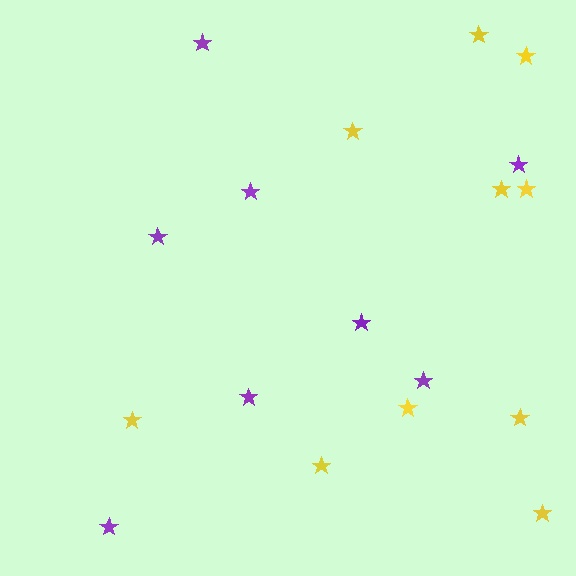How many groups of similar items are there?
There are 2 groups: one group of yellow stars (10) and one group of purple stars (8).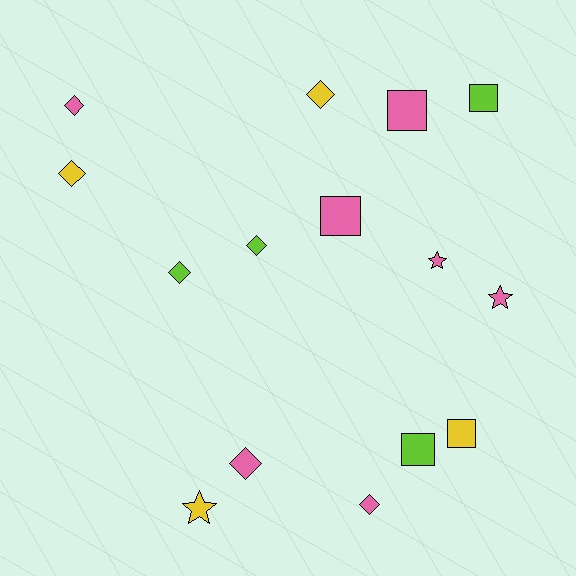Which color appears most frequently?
Pink, with 7 objects.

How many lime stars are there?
There are no lime stars.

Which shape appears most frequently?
Diamond, with 7 objects.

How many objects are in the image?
There are 15 objects.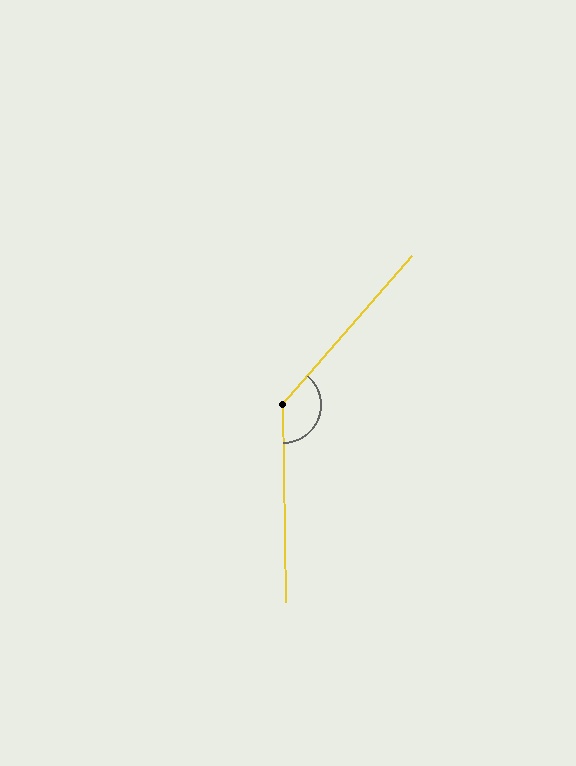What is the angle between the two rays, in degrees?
Approximately 138 degrees.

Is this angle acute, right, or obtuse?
It is obtuse.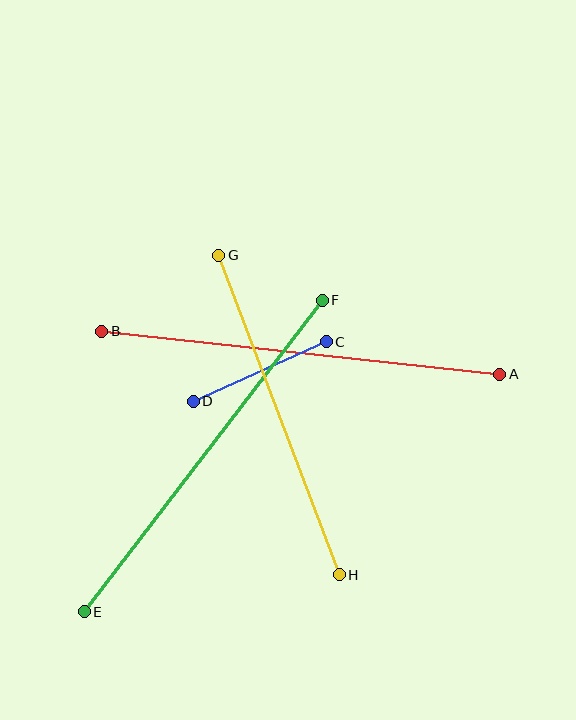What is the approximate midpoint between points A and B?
The midpoint is at approximately (301, 353) pixels.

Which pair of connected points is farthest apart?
Points A and B are farthest apart.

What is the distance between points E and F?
The distance is approximately 392 pixels.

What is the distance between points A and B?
The distance is approximately 400 pixels.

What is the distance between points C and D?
The distance is approximately 146 pixels.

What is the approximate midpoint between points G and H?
The midpoint is at approximately (279, 415) pixels.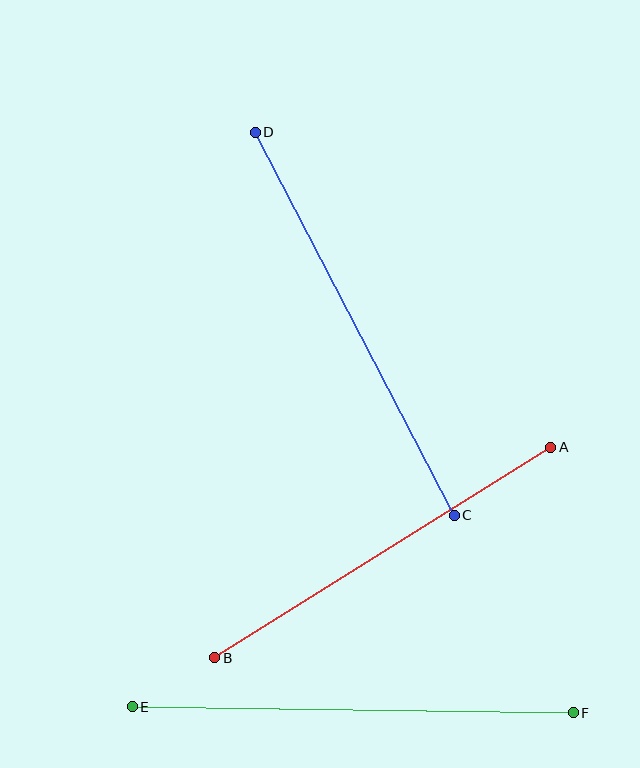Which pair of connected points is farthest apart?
Points E and F are farthest apart.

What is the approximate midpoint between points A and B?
The midpoint is at approximately (383, 552) pixels.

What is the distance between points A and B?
The distance is approximately 396 pixels.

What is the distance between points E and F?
The distance is approximately 441 pixels.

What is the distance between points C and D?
The distance is approximately 432 pixels.